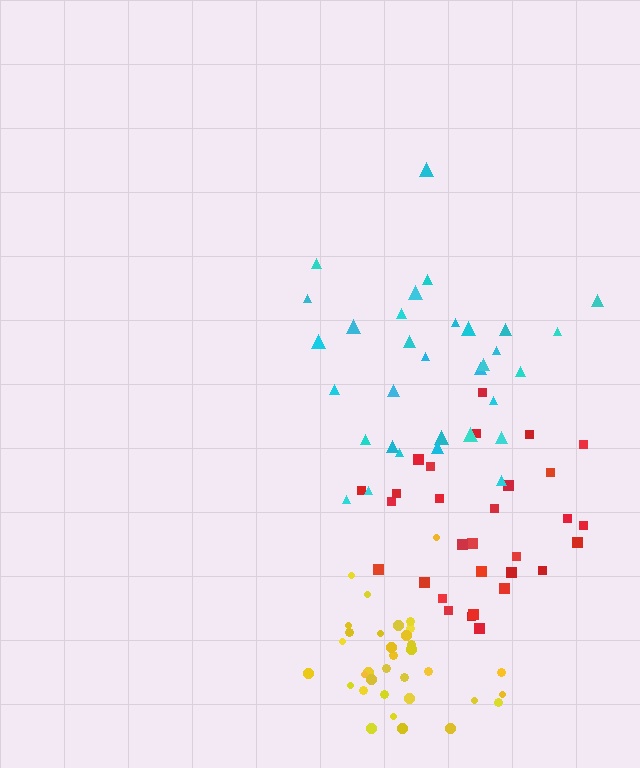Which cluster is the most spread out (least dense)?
Red.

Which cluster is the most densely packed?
Yellow.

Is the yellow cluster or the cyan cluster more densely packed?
Yellow.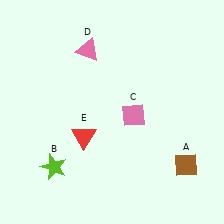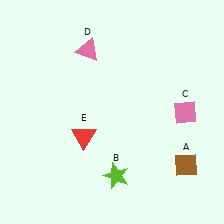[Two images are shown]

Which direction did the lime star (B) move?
The lime star (B) moved right.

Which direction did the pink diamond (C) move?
The pink diamond (C) moved right.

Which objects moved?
The objects that moved are: the lime star (B), the pink diamond (C).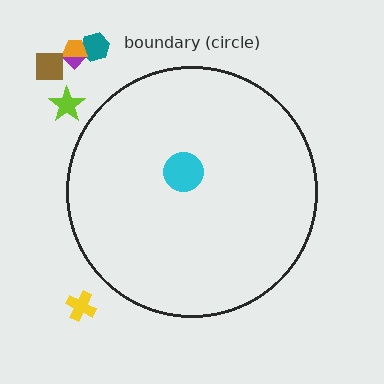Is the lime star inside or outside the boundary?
Outside.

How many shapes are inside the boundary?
1 inside, 6 outside.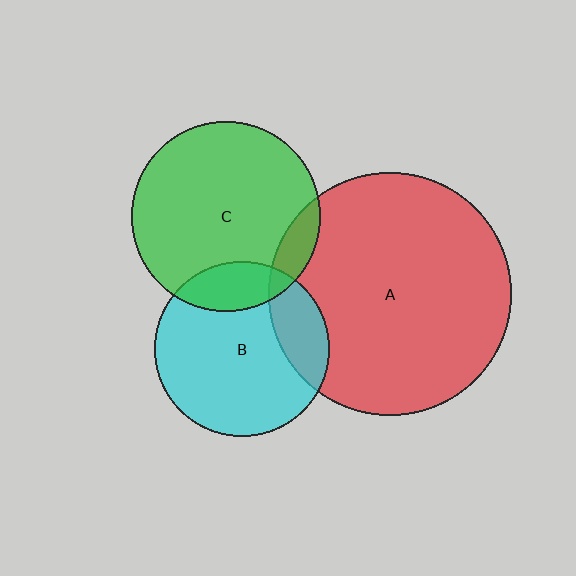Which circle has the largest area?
Circle A (red).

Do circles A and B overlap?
Yes.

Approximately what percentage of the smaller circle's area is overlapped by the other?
Approximately 20%.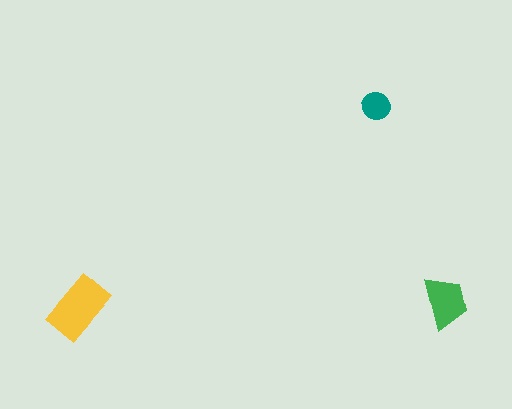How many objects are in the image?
There are 3 objects in the image.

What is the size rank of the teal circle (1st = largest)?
3rd.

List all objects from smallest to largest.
The teal circle, the green trapezoid, the yellow rectangle.